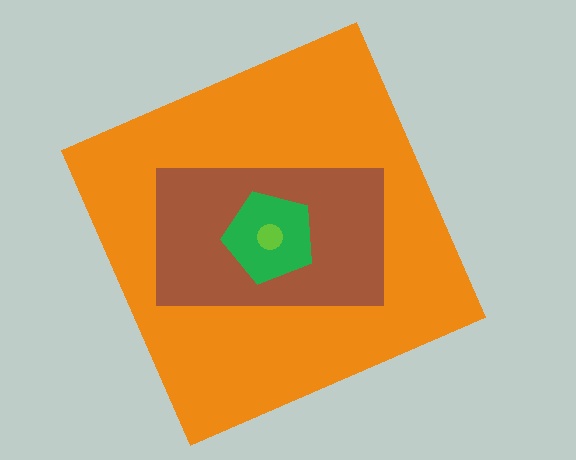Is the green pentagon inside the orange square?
Yes.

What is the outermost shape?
The orange square.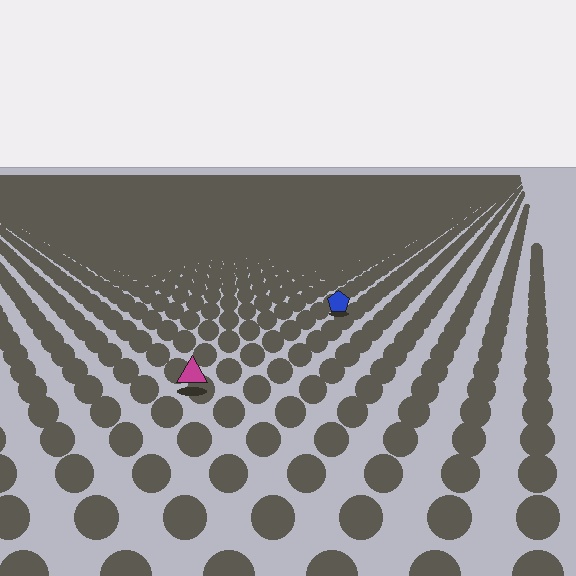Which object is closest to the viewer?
The magenta triangle is closest. The texture marks near it are larger and more spread out.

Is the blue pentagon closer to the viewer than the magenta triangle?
No. The magenta triangle is closer — you can tell from the texture gradient: the ground texture is coarser near it.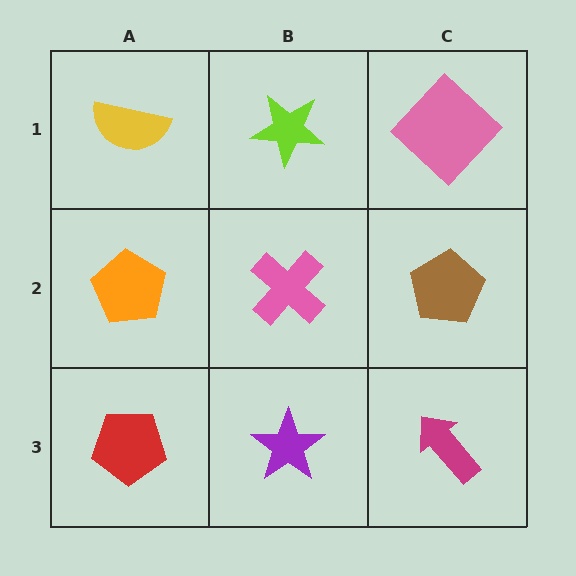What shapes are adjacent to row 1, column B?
A pink cross (row 2, column B), a yellow semicircle (row 1, column A), a pink diamond (row 1, column C).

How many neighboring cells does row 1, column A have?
2.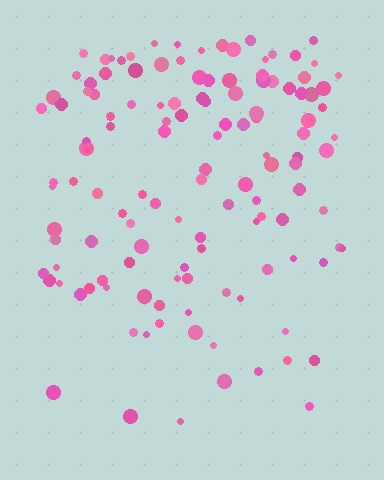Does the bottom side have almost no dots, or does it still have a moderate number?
Still a moderate number, just noticeably fewer than the top.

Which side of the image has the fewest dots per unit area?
The bottom.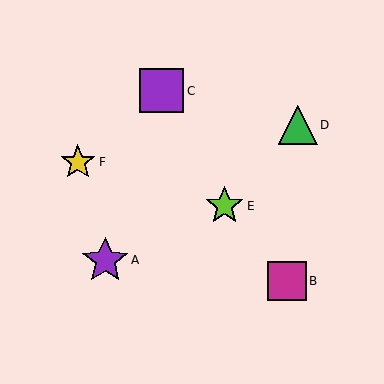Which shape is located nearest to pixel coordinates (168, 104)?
The purple square (labeled C) at (162, 91) is nearest to that location.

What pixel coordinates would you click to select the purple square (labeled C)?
Click at (162, 91) to select the purple square C.